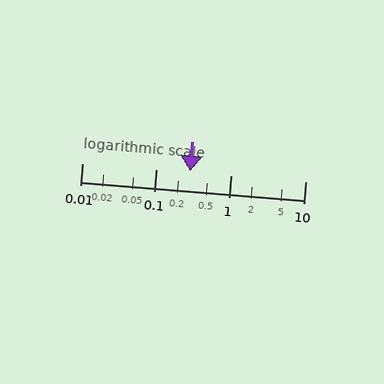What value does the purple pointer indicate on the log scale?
The pointer indicates approximately 0.28.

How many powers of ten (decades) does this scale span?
The scale spans 3 decades, from 0.01 to 10.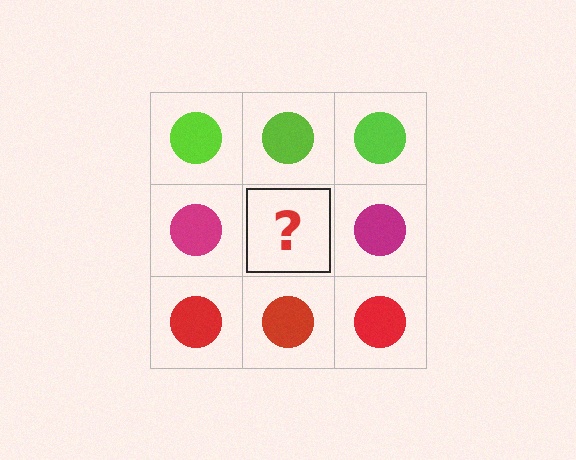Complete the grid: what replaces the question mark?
The question mark should be replaced with a magenta circle.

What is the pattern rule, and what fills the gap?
The rule is that each row has a consistent color. The gap should be filled with a magenta circle.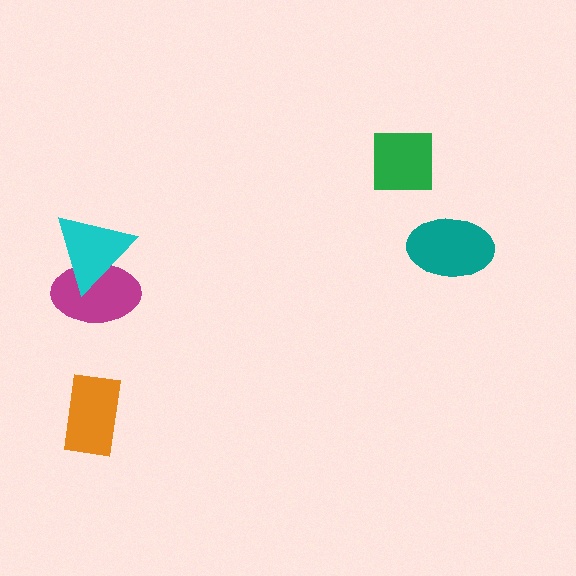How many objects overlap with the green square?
0 objects overlap with the green square.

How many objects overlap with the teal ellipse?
0 objects overlap with the teal ellipse.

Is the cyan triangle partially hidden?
No, no other shape covers it.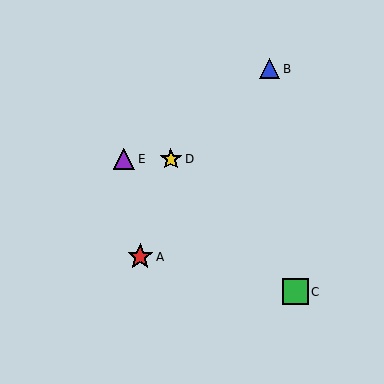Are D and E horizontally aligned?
Yes, both are at y≈159.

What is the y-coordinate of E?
Object E is at y≈159.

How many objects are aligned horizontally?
2 objects (D, E) are aligned horizontally.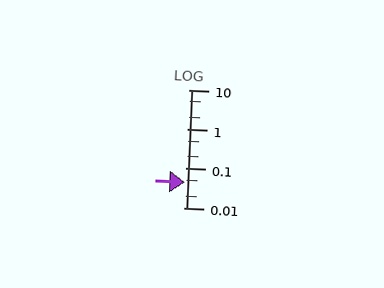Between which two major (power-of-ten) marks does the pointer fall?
The pointer is between 0.01 and 0.1.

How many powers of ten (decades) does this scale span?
The scale spans 3 decades, from 0.01 to 10.